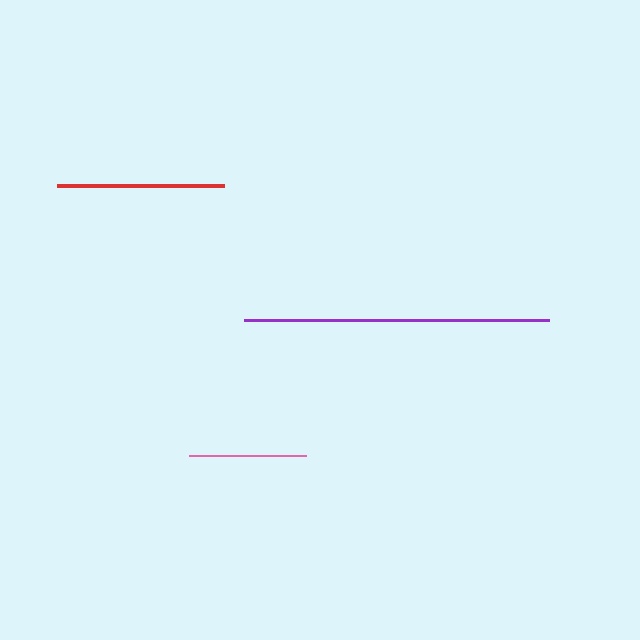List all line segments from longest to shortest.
From longest to shortest: purple, red, pink.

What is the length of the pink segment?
The pink segment is approximately 117 pixels long.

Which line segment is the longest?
The purple line is the longest at approximately 305 pixels.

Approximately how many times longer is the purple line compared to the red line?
The purple line is approximately 1.8 times the length of the red line.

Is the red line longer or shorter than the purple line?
The purple line is longer than the red line.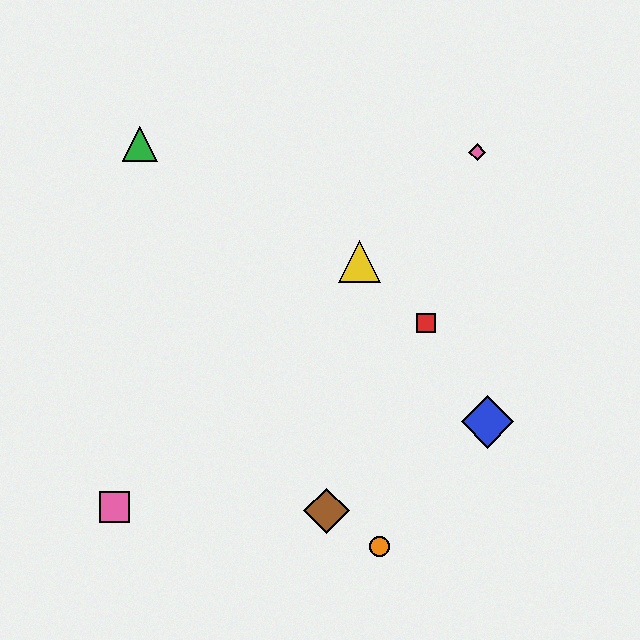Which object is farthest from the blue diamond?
The green triangle is farthest from the blue diamond.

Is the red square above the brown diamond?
Yes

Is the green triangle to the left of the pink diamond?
Yes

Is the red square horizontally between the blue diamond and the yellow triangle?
Yes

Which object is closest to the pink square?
The brown diamond is closest to the pink square.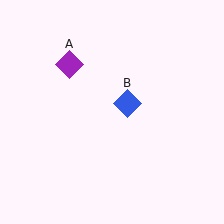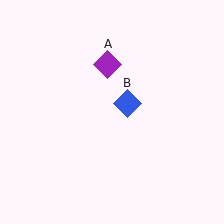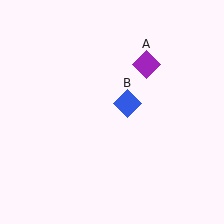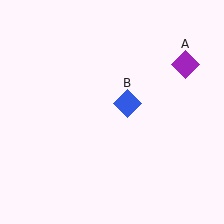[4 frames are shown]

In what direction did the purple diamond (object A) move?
The purple diamond (object A) moved right.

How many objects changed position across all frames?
1 object changed position: purple diamond (object A).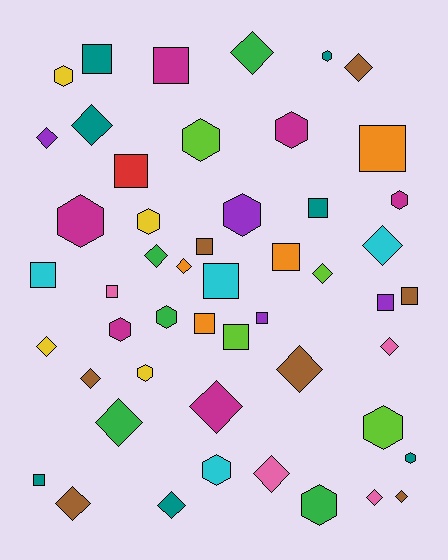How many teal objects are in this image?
There are 7 teal objects.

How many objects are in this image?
There are 50 objects.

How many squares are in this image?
There are 16 squares.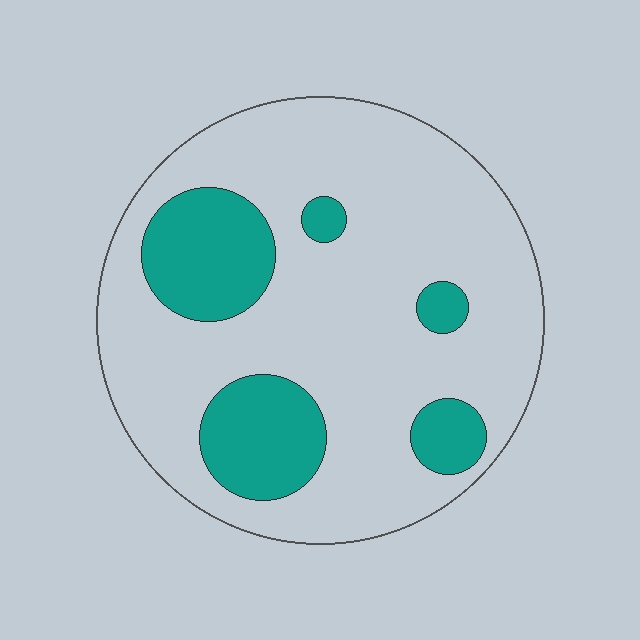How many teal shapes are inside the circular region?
5.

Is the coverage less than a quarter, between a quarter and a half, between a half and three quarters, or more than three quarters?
Less than a quarter.